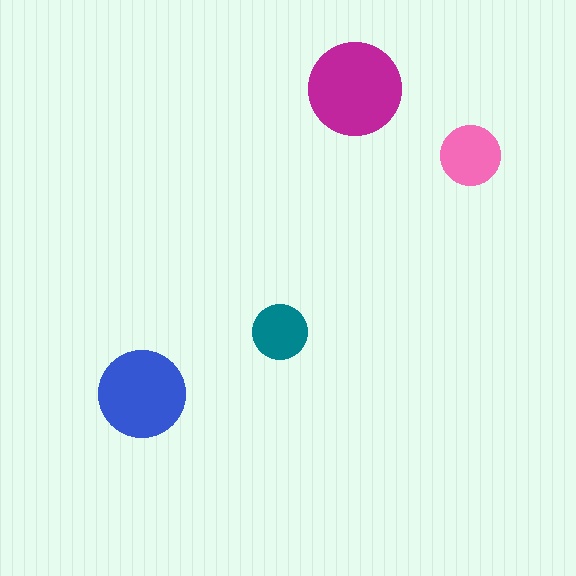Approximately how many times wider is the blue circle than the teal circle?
About 1.5 times wider.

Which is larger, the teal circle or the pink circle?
The pink one.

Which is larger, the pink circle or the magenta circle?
The magenta one.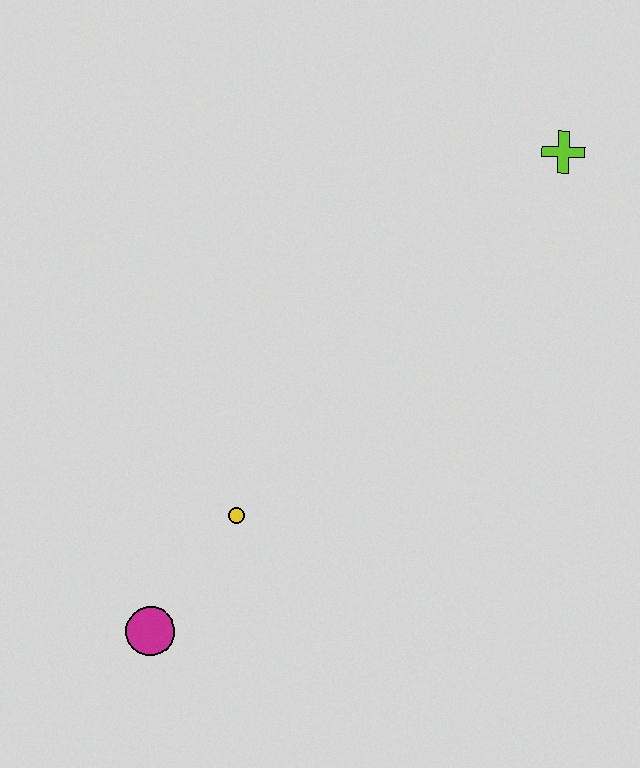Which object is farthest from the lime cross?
The magenta circle is farthest from the lime cross.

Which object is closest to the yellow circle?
The magenta circle is closest to the yellow circle.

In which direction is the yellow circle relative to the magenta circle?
The yellow circle is above the magenta circle.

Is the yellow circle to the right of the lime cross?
No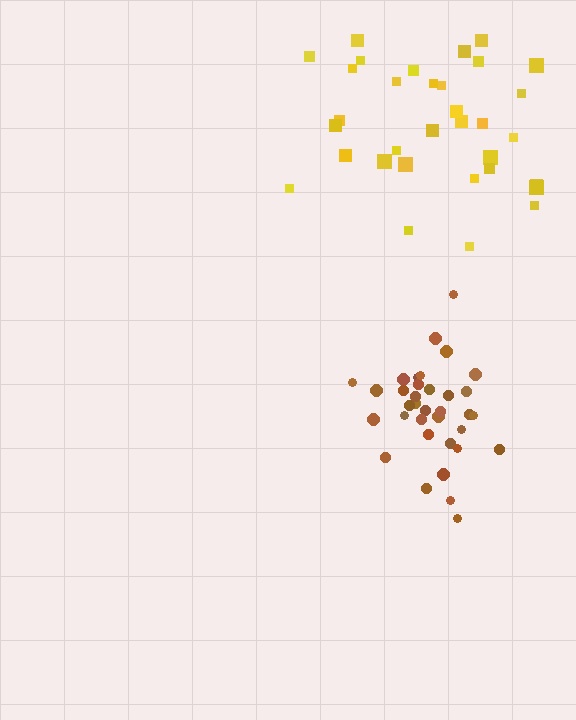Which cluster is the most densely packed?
Brown.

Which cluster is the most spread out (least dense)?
Yellow.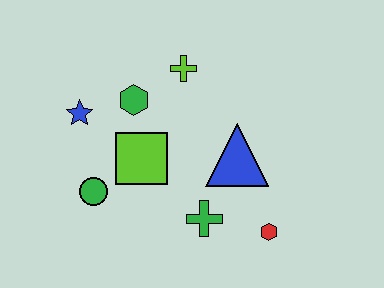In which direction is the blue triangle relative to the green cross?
The blue triangle is above the green cross.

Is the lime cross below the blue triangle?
No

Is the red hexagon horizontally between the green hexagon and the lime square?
No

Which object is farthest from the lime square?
The red hexagon is farthest from the lime square.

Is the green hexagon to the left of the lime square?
Yes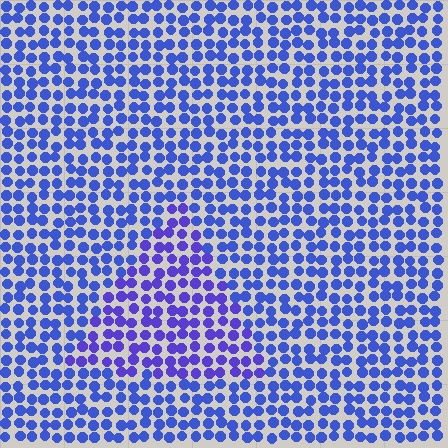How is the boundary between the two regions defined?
The boundary is defined purely by a slight shift in hue (about 23 degrees). Spacing, size, and orientation are identical on both sides.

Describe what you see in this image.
The image is filled with small blue elements in a uniform arrangement. A triangle-shaped region is visible where the elements are tinted to a slightly different hue, forming a subtle color boundary.